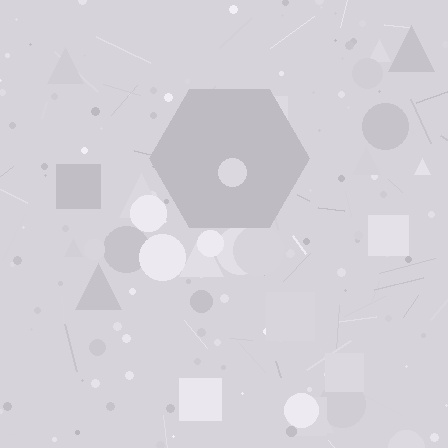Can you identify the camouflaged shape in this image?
The camouflaged shape is a hexagon.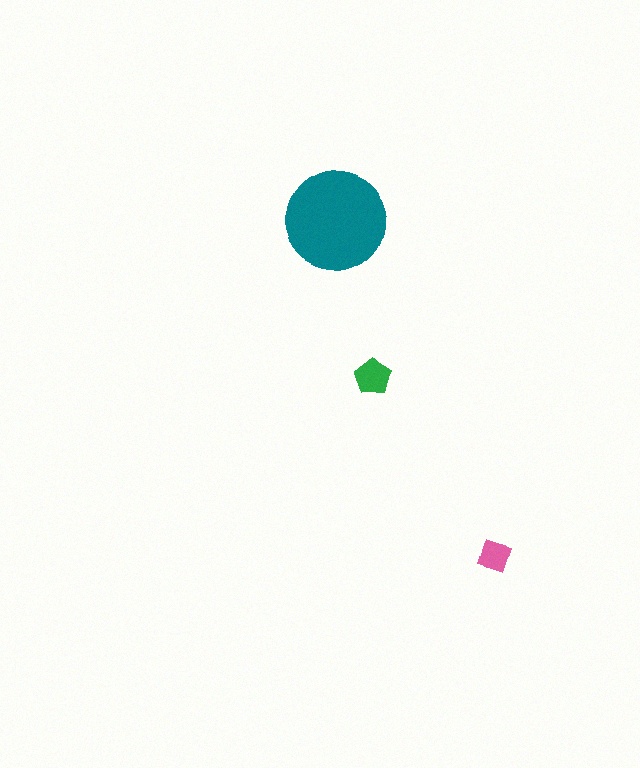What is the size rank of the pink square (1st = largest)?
3rd.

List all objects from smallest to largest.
The pink square, the green pentagon, the teal circle.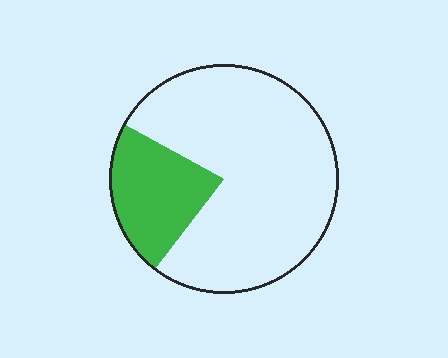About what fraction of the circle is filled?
About one quarter (1/4).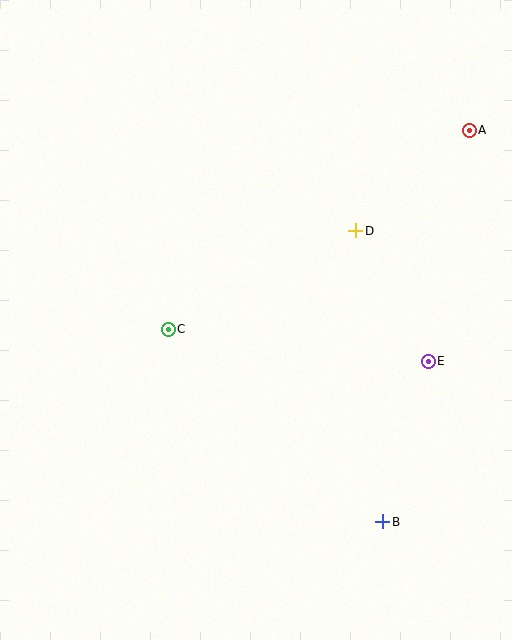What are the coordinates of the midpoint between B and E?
The midpoint between B and E is at (405, 441).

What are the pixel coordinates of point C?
Point C is at (168, 329).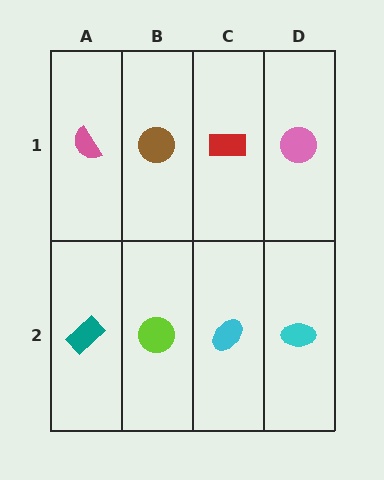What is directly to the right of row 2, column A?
A lime circle.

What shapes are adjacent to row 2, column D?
A pink circle (row 1, column D), a cyan ellipse (row 2, column C).